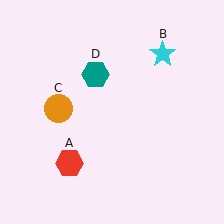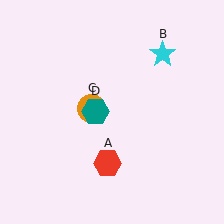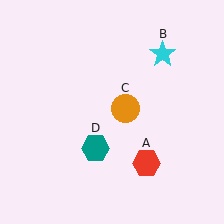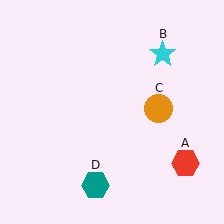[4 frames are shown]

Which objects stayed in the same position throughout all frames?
Cyan star (object B) remained stationary.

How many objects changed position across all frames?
3 objects changed position: red hexagon (object A), orange circle (object C), teal hexagon (object D).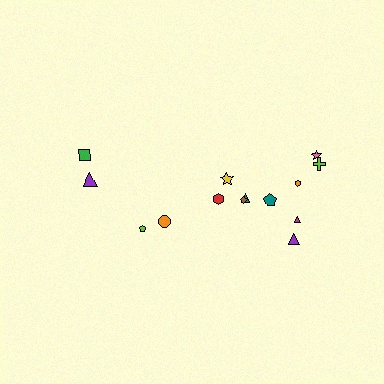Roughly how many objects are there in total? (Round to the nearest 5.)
Roughly 15 objects in total.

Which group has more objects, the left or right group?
The right group.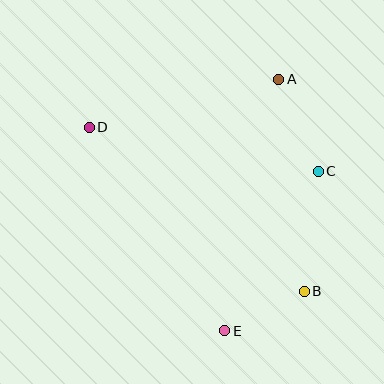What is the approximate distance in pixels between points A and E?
The distance between A and E is approximately 257 pixels.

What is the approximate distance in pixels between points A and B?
The distance between A and B is approximately 213 pixels.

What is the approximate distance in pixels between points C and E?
The distance between C and E is approximately 185 pixels.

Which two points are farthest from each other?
Points B and D are farthest from each other.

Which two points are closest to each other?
Points B and E are closest to each other.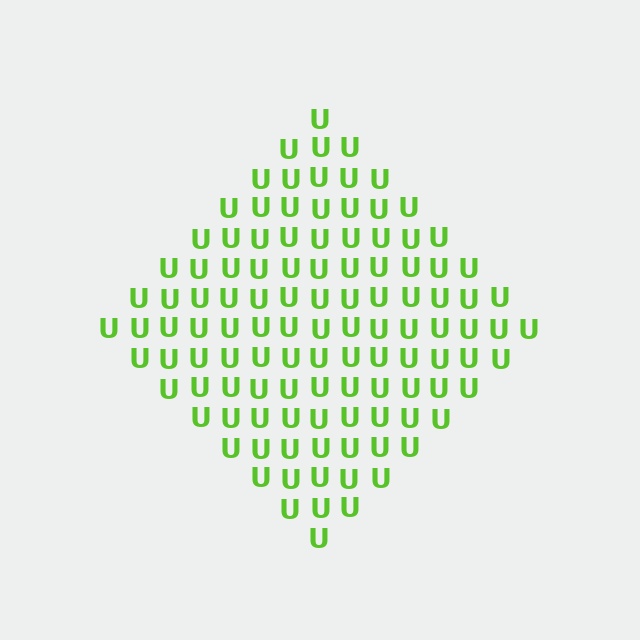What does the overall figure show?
The overall figure shows a diamond.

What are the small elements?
The small elements are letter U's.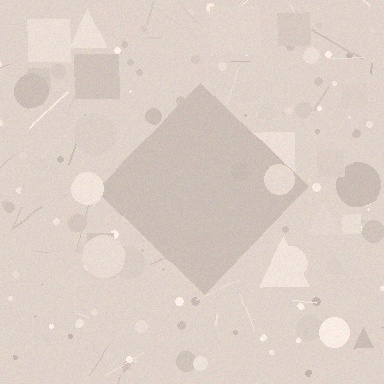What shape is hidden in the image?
A diamond is hidden in the image.